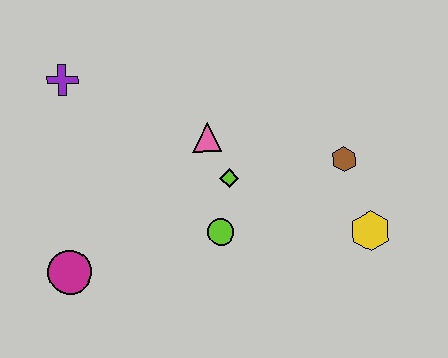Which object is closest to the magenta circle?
The lime circle is closest to the magenta circle.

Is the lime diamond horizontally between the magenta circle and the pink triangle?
No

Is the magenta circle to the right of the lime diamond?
No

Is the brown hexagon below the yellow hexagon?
No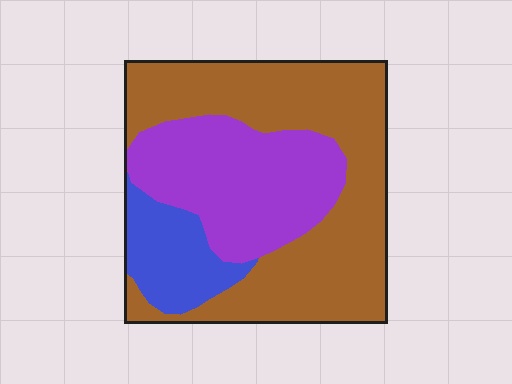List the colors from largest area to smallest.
From largest to smallest: brown, purple, blue.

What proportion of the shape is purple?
Purple takes up between a sixth and a third of the shape.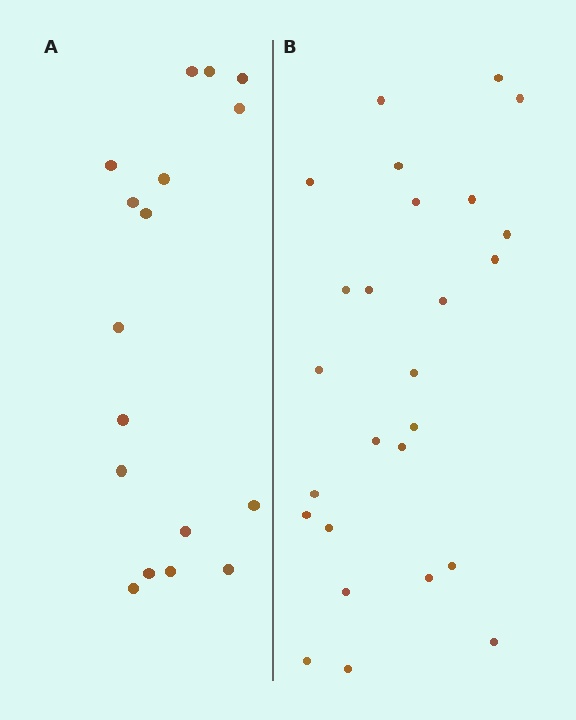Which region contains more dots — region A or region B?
Region B (the right region) has more dots.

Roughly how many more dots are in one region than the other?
Region B has roughly 8 or so more dots than region A.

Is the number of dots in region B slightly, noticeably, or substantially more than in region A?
Region B has substantially more. The ratio is roughly 1.5 to 1.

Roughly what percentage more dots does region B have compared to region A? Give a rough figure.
About 55% more.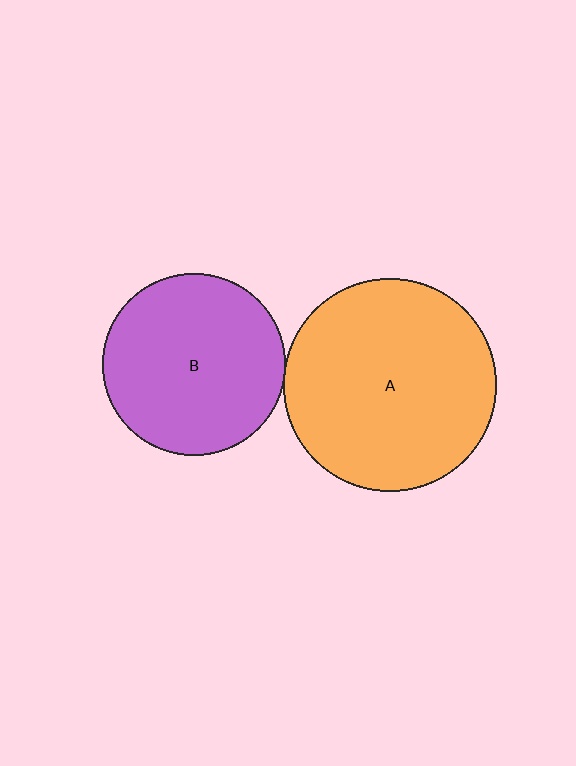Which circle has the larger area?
Circle A (orange).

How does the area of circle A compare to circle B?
Approximately 1.4 times.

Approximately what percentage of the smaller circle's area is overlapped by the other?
Approximately 5%.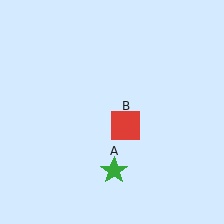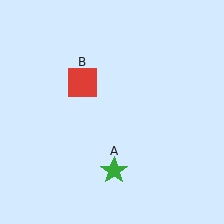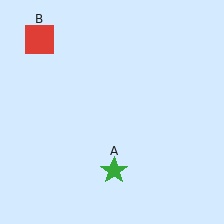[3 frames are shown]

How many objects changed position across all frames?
1 object changed position: red square (object B).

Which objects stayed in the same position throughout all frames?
Green star (object A) remained stationary.